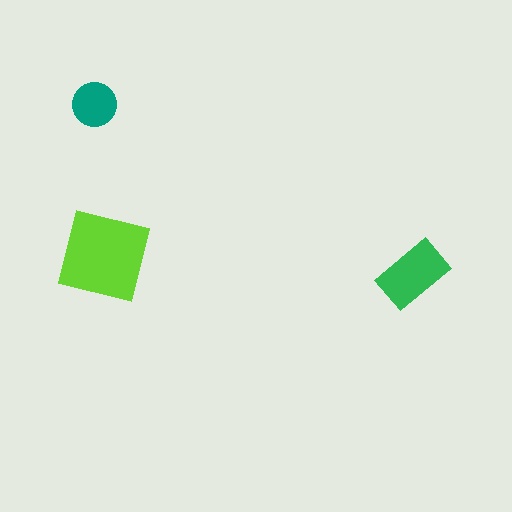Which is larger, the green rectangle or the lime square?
The lime square.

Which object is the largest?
The lime square.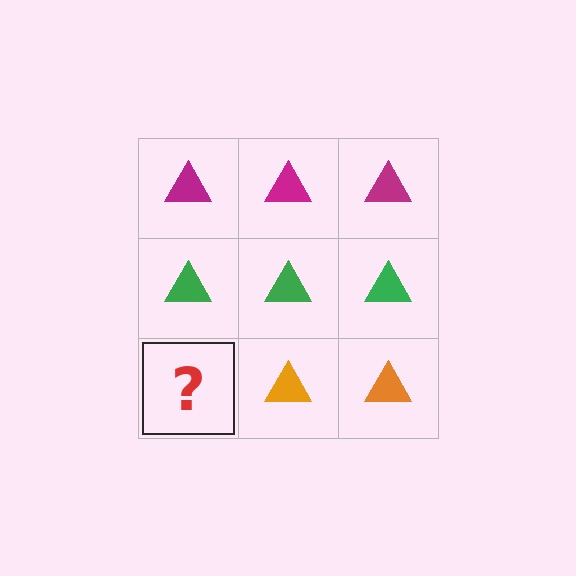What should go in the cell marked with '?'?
The missing cell should contain an orange triangle.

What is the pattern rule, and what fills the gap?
The rule is that each row has a consistent color. The gap should be filled with an orange triangle.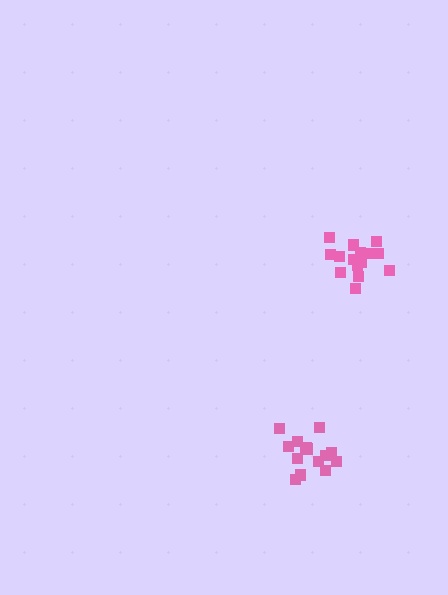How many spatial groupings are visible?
There are 2 spatial groupings.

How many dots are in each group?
Group 1: 16 dots, Group 2: 14 dots (30 total).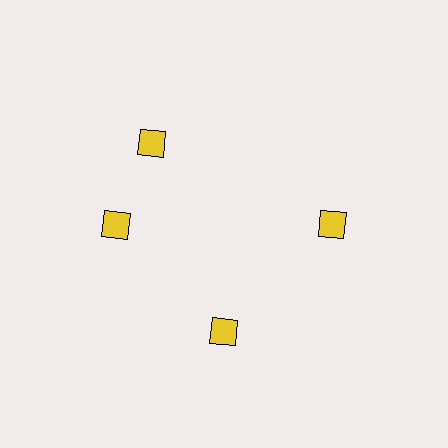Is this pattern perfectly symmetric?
No. The 4 yellow diamonds are arranged in a ring, but one element near the 12 o'clock position is rotated out of alignment along the ring, breaking the 4-fold rotational symmetry.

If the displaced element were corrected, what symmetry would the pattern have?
It would have 4-fold rotational symmetry — the pattern would map onto itself every 90 degrees.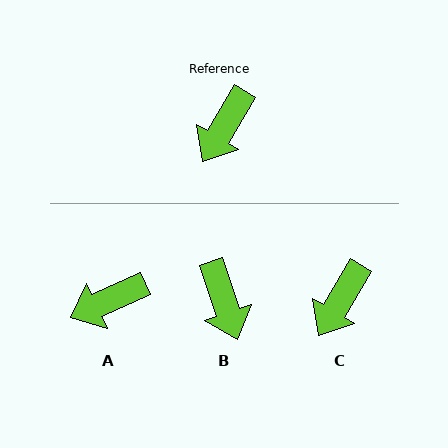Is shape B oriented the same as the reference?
No, it is off by about 50 degrees.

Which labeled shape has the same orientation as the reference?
C.